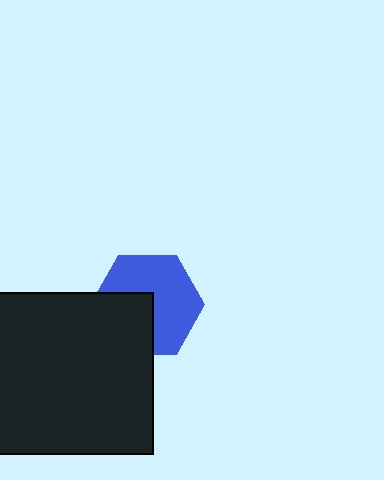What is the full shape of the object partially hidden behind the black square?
The partially hidden object is a blue hexagon.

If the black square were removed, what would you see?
You would see the complete blue hexagon.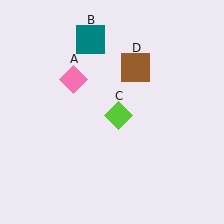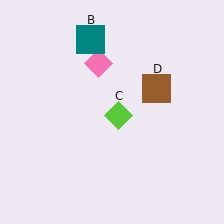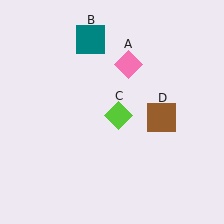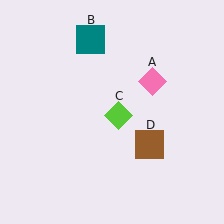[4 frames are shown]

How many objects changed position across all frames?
2 objects changed position: pink diamond (object A), brown square (object D).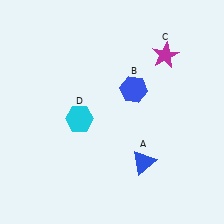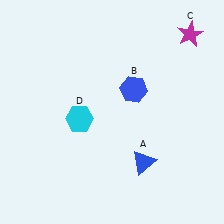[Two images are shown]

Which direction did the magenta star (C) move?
The magenta star (C) moved right.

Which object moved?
The magenta star (C) moved right.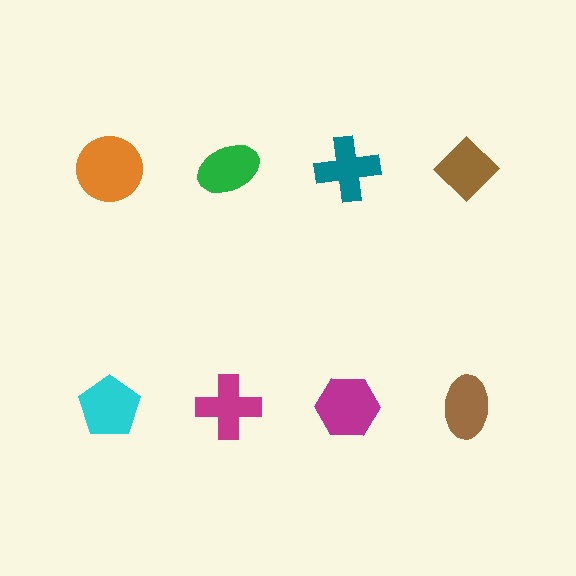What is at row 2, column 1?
A cyan pentagon.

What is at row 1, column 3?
A teal cross.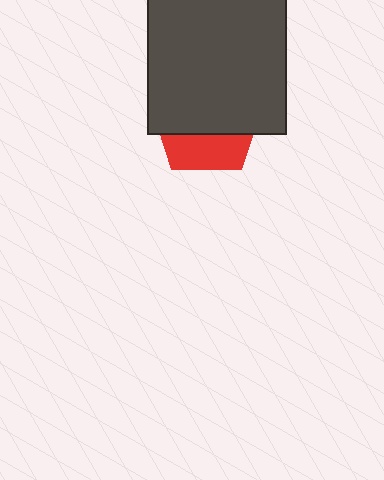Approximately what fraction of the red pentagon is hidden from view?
Roughly 67% of the red pentagon is hidden behind the dark gray square.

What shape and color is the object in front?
The object in front is a dark gray square.